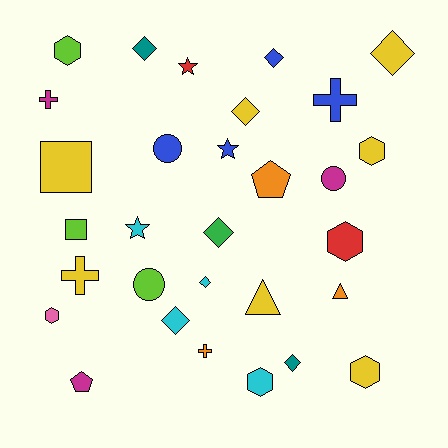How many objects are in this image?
There are 30 objects.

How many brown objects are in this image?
There are no brown objects.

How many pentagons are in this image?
There are 2 pentagons.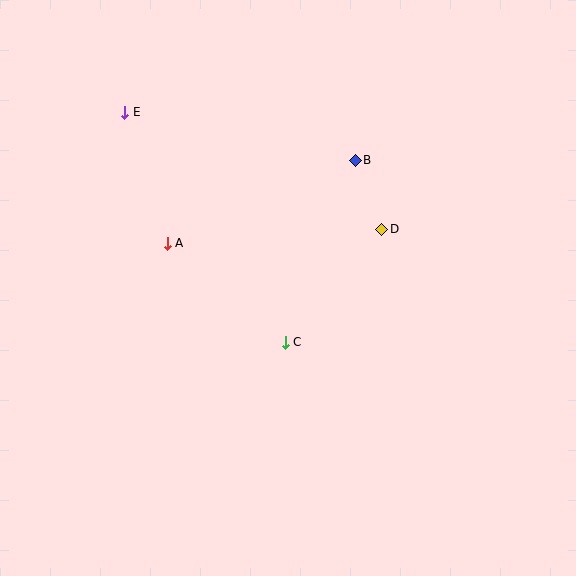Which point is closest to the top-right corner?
Point B is closest to the top-right corner.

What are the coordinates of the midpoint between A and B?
The midpoint between A and B is at (261, 202).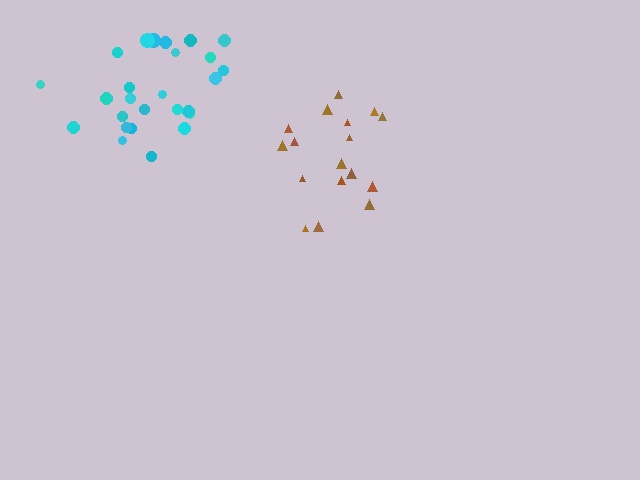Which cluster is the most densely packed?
Brown.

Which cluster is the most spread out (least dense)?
Cyan.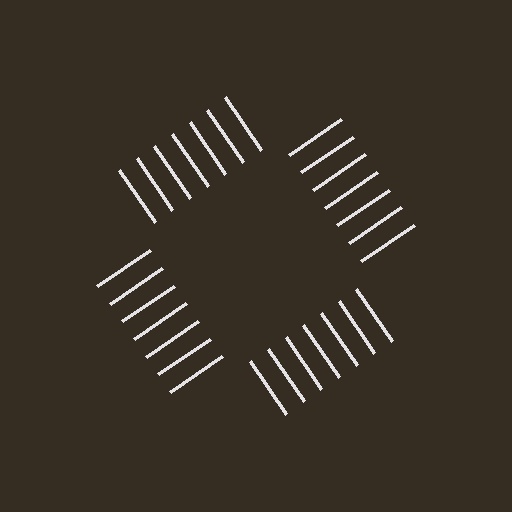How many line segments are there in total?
28 — 7 along each of the 4 edges.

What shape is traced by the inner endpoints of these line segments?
An illusory square — the line segments terminate on its edges but no continuous stroke is drawn.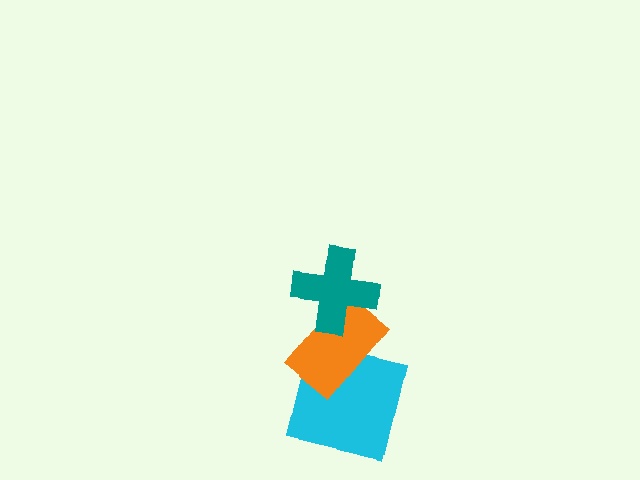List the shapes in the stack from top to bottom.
From top to bottom: the teal cross, the orange rectangle, the cyan square.